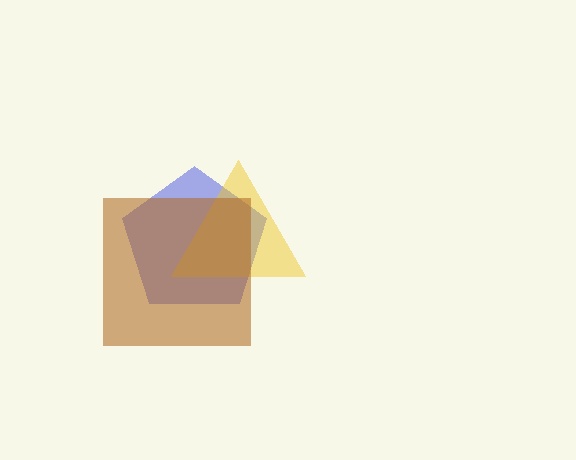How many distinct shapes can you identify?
There are 3 distinct shapes: a blue pentagon, a yellow triangle, a brown square.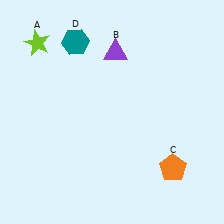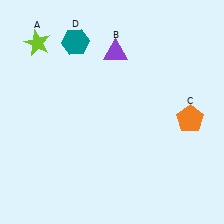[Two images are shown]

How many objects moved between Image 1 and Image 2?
1 object moved between the two images.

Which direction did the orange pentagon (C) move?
The orange pentagon (C) moved up.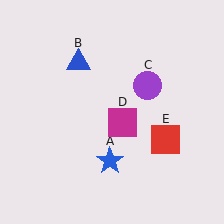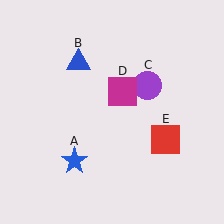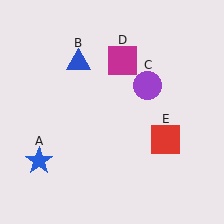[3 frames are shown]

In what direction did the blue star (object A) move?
The blue star (object A) moved left.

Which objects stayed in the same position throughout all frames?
Blue triangle (object B) and purple circle (object C) and red square (object E) remained stationary.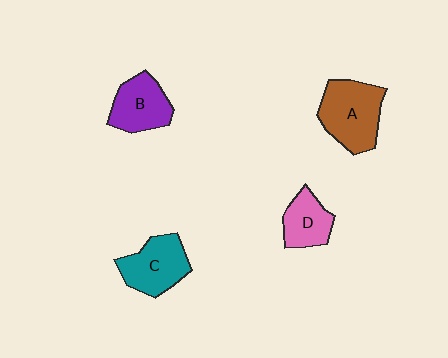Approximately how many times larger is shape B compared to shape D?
Approximately 1.2 times.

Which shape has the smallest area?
Shape D (pink).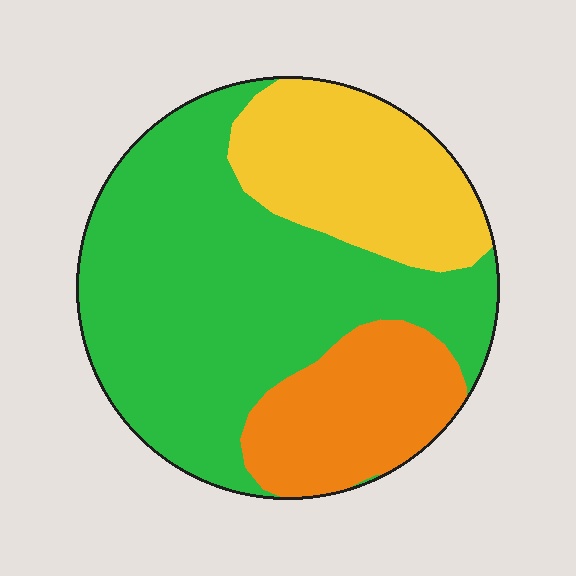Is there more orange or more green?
Green.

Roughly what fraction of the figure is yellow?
Yellow takes up between a sixth and a third of the figure.